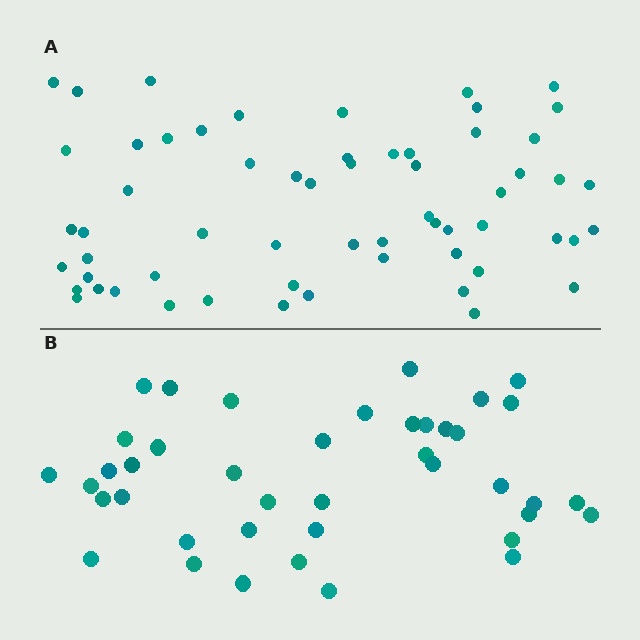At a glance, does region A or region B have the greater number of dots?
Region A (the top region) has more dots.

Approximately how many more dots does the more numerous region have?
Region A has approximately 20 more dots than region B.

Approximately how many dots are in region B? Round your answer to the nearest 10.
About 40 dots. (The exact count is 41, which rounds to 40.)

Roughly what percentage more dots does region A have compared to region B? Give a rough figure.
About 45% more.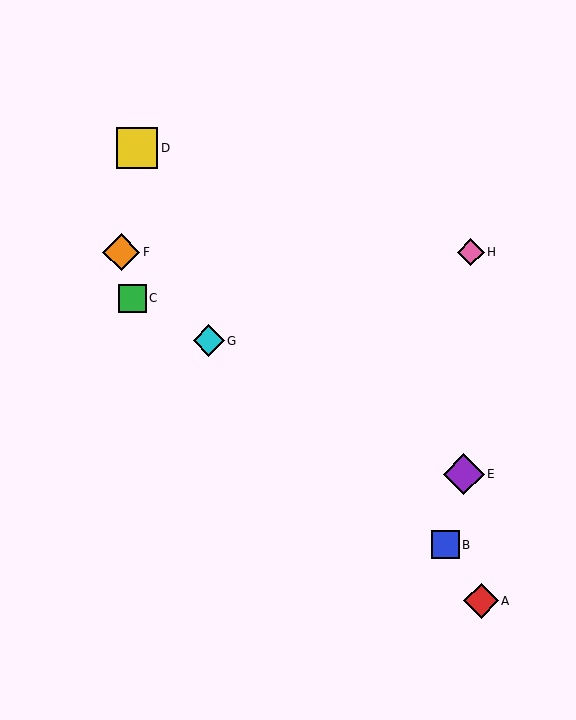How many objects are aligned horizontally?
2 objects (F, H) are aligned horizontally.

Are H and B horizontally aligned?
No, H is at y≈252 and B is at y≈545.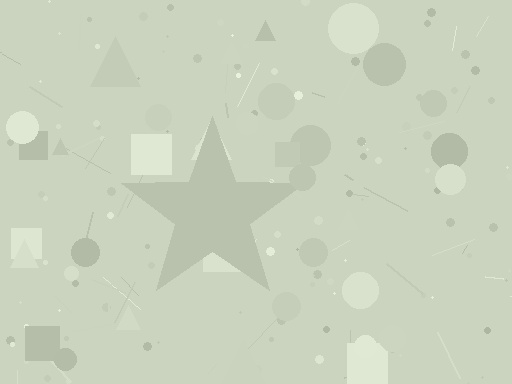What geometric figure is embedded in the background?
A star is embedded in the background.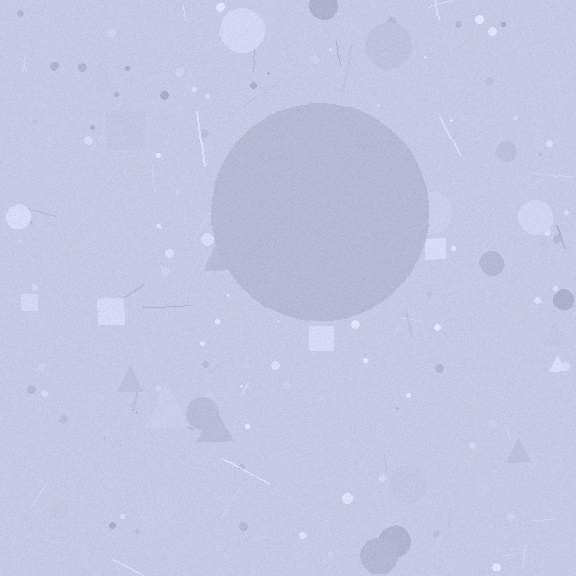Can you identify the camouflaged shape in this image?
The camouflaged shape is a circle.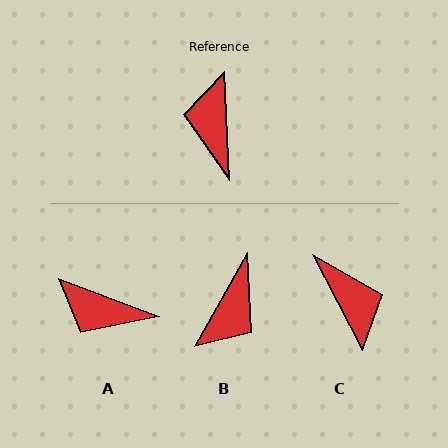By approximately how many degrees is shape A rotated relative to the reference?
Approximately 66 degrees counter-clockwise.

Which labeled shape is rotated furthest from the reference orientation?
C, about 155 degrees away.